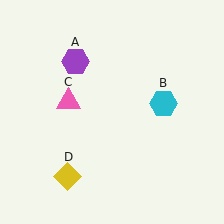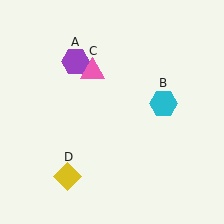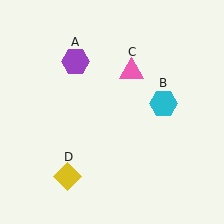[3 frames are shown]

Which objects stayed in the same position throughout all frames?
Purple hexagon (object A) and cyan hexagon (object B) and yellow diamond (object D) remained stationary.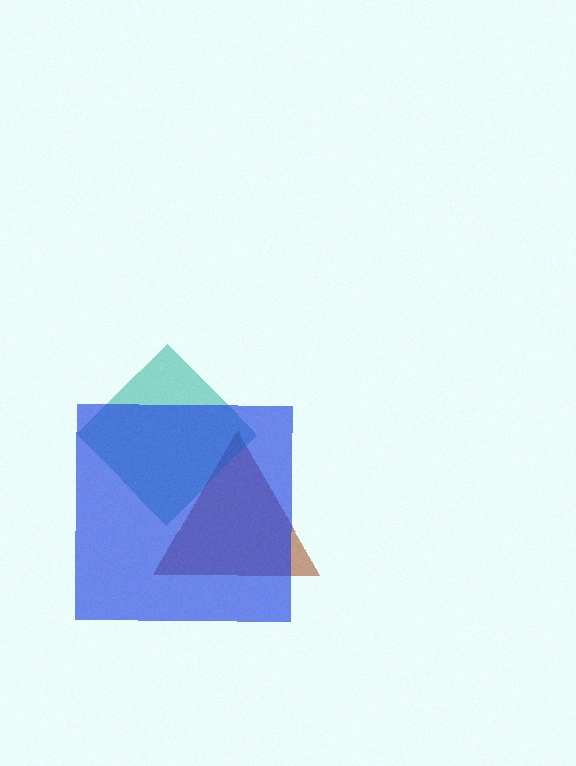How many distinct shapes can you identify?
There are 3 distinct shapes: a brown triangle, a teal diamond, a blue square.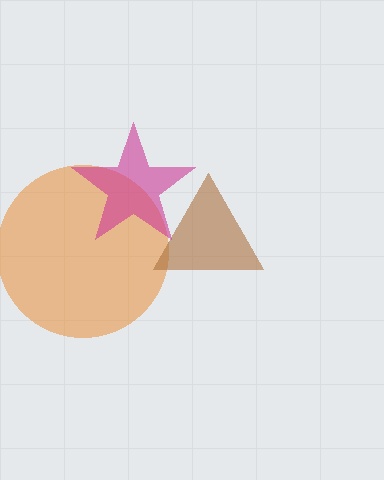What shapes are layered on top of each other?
The layered shapes are: an orange circle, a brown triangle, a magenta star.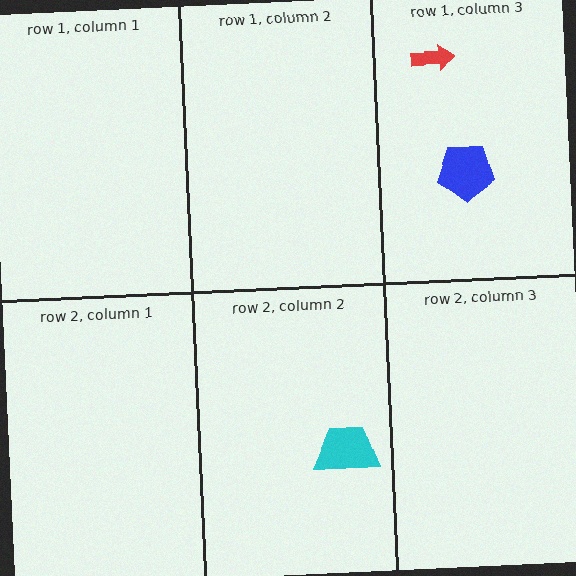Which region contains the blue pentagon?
The row 1, column 3 region.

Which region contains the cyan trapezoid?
The row 2, column 2 region.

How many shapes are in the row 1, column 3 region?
2.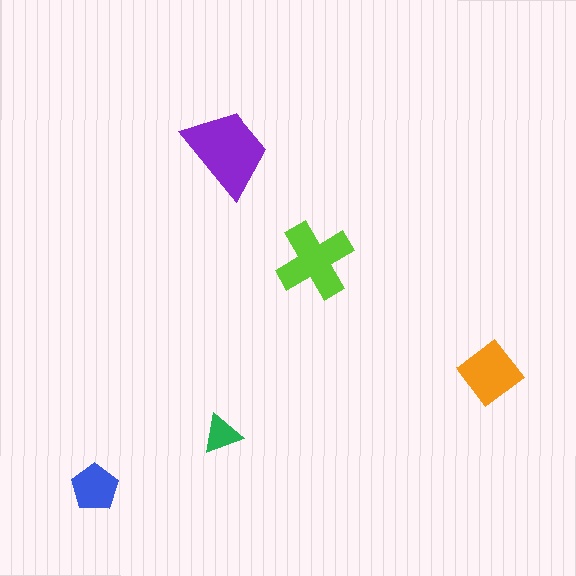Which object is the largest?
The purple trapezoid.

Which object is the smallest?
The green triangle.